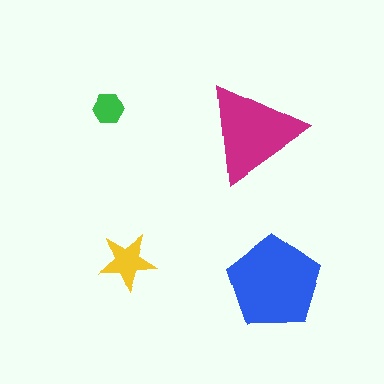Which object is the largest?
The blue pentagon.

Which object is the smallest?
The green hexagon.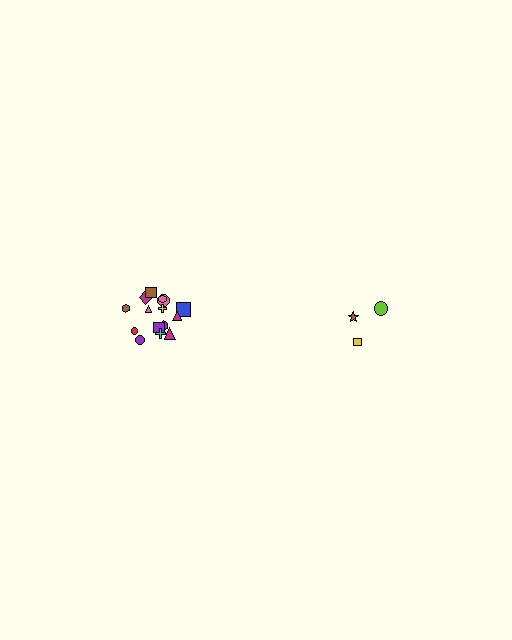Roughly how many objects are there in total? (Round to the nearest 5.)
Roughly 20 objects in total.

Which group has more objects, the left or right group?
The left group.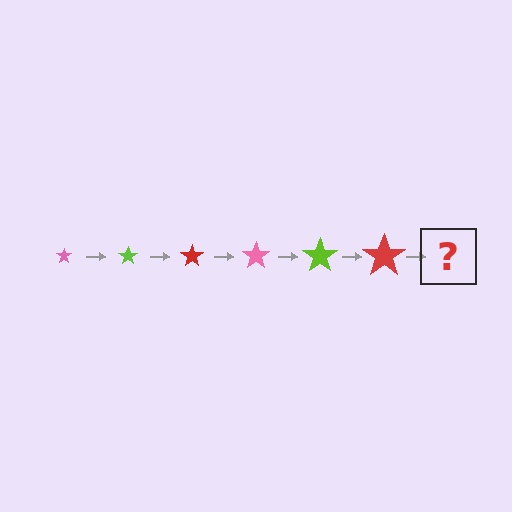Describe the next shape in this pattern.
It should be a pink star, larger than the previous one.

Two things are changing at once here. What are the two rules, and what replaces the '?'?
The two rules are that the star grows larger each step and the color cycles through pink, lime, and red. The '?' should be a pink star, larger than the previous one.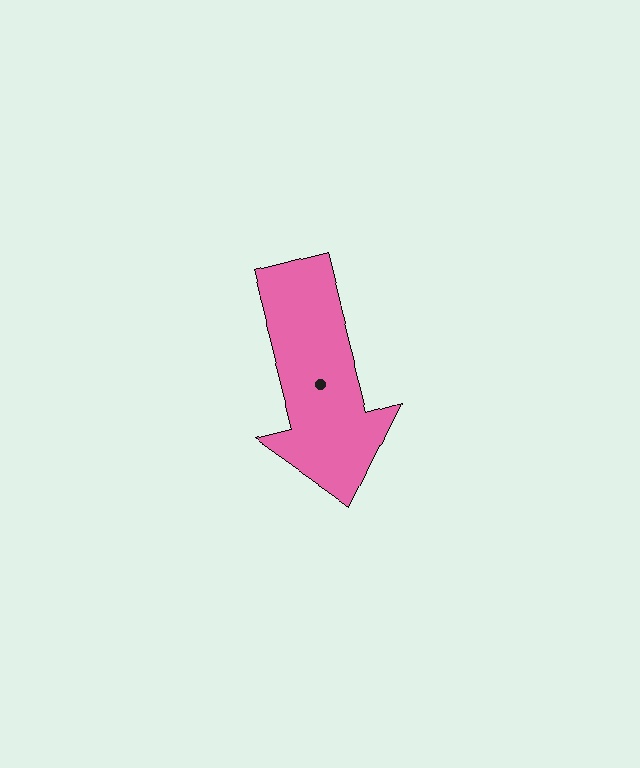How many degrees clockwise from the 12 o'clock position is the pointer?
Approximately 165 degrees.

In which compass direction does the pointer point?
South.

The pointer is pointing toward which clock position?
Roughly 6 o'clock.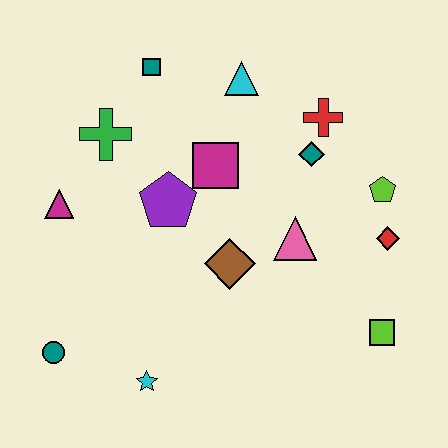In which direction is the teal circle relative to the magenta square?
The teal circle is below the magenta square.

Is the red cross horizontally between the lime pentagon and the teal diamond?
Yes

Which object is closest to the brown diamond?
The pink triangle is closest to the brown diamond.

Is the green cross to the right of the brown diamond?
No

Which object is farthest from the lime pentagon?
The teal circle is farthest from the lime pentagon.